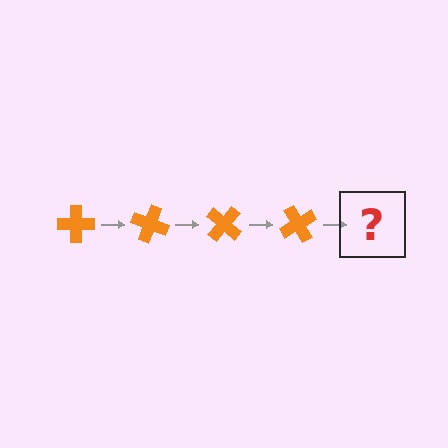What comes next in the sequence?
The next element should be an orange cross rotated 80 degrees.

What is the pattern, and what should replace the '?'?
The pattern is that the cross rotates 20 degrees each step. The '?' should be an orange cross rotated 80 degrees.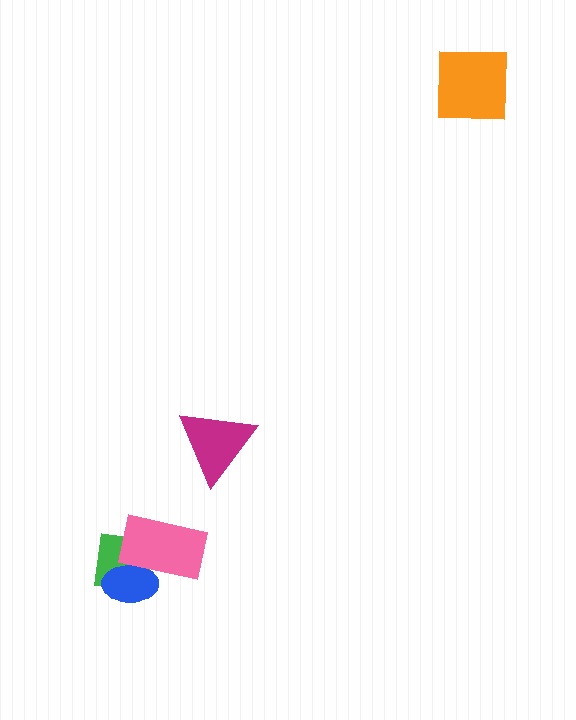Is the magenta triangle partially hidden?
No, no other shape covers it.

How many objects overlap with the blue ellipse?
2 objects overlap with the blue ellipse.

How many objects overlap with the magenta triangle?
0 objects overlap with the magenta triangle.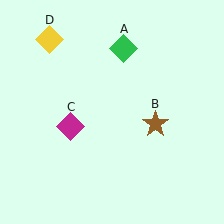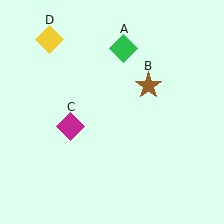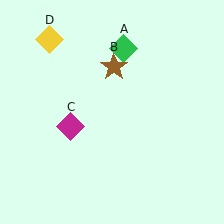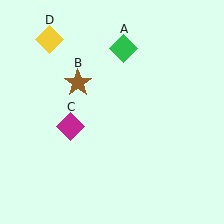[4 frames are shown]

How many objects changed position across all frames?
1 object changed position: brown star (object B).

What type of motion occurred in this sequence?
The brown star (object B) rotated counterclockwise around the center of the scene.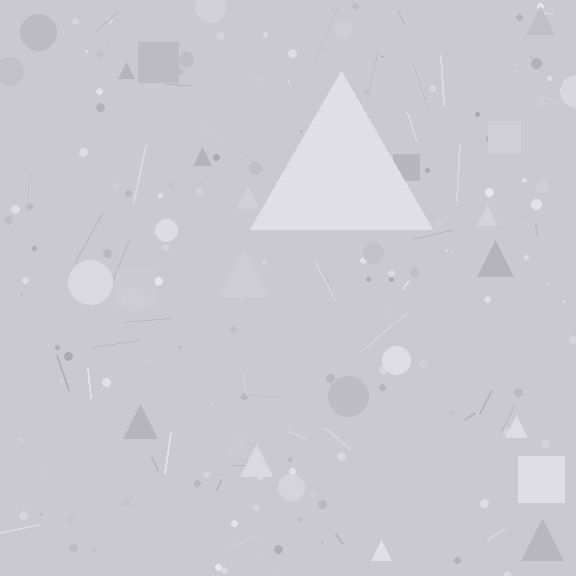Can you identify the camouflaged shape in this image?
The camouflaged shape is a triangle.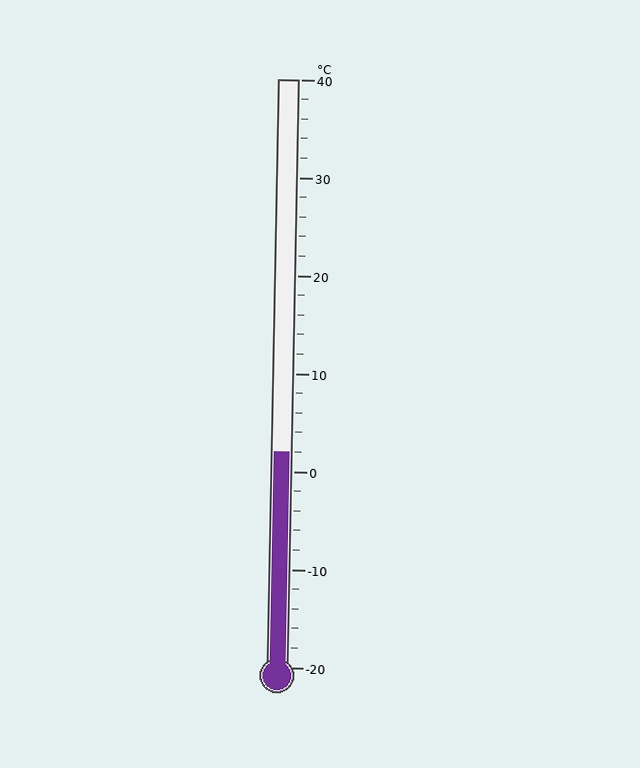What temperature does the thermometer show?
The thermometer shows approximately 2°C.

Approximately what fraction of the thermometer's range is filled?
The thermometer is filled to approximately 35% of its range.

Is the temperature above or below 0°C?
The temperature is above 0°C.